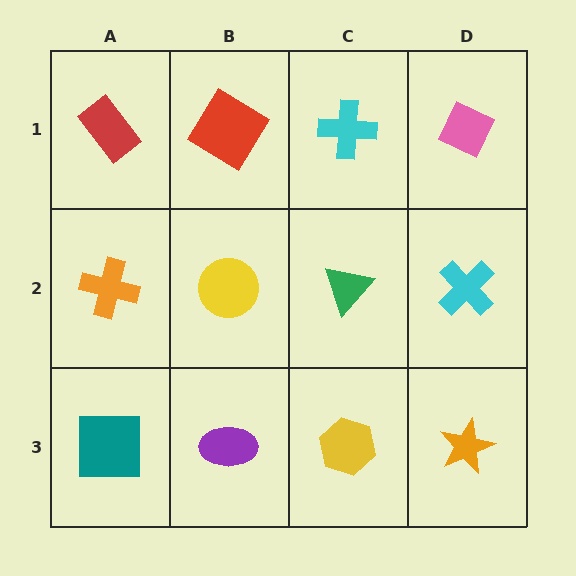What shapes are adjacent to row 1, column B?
A yellow circle (row 2, column B), a red rectangle (row 1, column A), a cyan cross (row 1, column C).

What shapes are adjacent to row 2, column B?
A red diamond (row 1, column B), a purple ellipse (row 3, column B), an orange cross (row 2, column A), a green triangle (row 2, column C).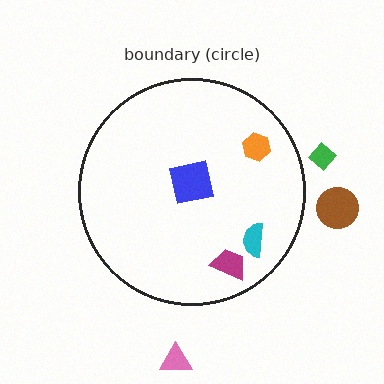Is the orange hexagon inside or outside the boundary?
Inside.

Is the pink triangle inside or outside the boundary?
Outside.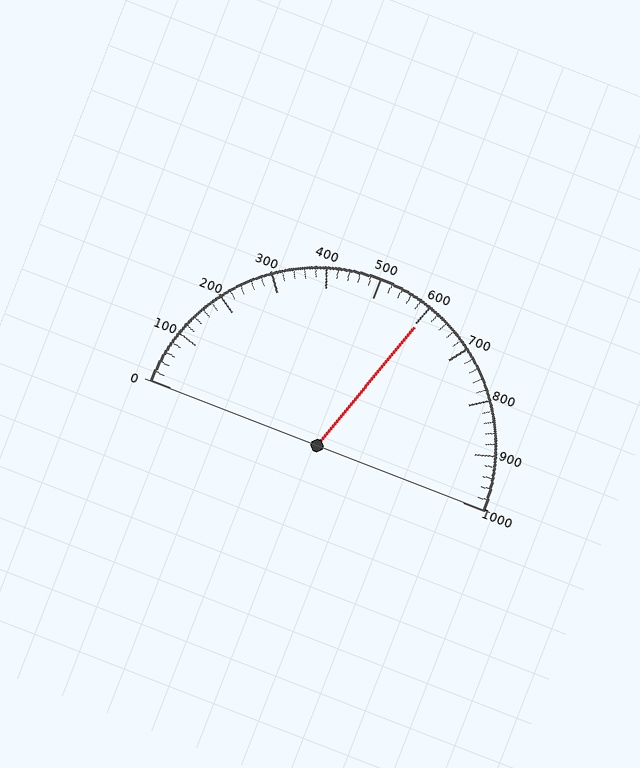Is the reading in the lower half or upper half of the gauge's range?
The reading is in the upper half of the range (0 to 1000).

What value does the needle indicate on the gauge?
The needle indicates approximately 600.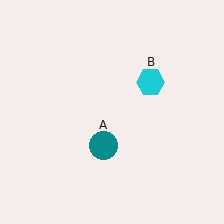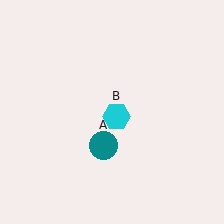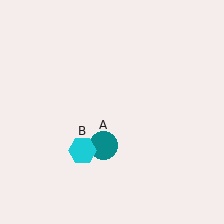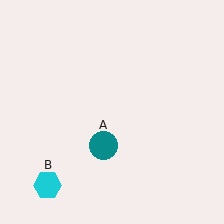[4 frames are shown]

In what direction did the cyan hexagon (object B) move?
The cyan hexagon (object B) moved down and to the left.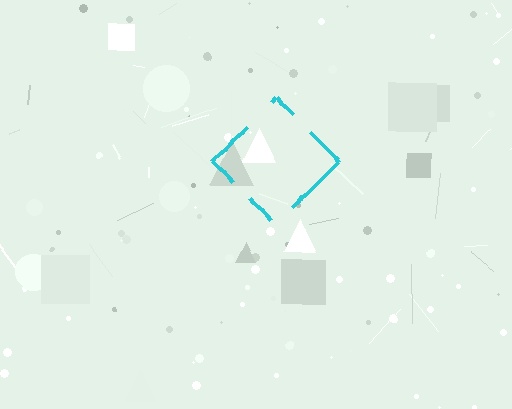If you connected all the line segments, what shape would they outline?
They would outline a diamond.